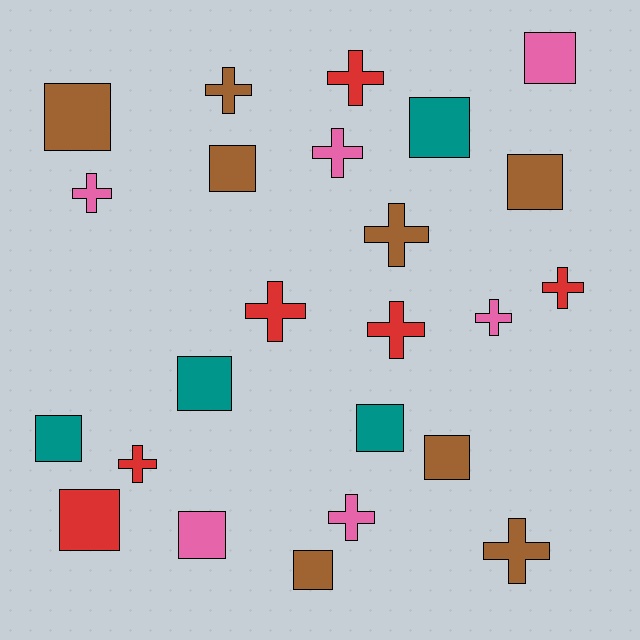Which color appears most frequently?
Brown, with 8 objects.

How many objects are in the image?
There are 24 objects.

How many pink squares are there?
There are 2 pink squares.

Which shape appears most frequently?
Square, with 12 objects.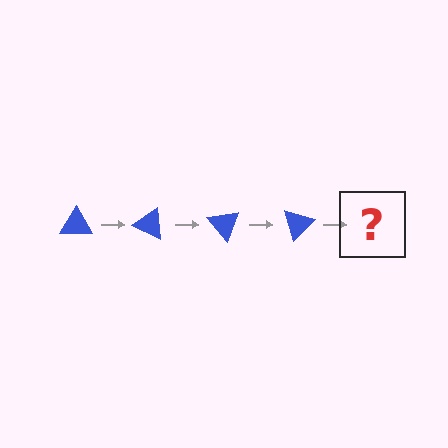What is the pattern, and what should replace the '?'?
The pattern is that the triangle rotates 25 degrees each step. The '?' should be a blue triangle rotated 100 degrees.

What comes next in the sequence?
The next element should be a blue triangle rotated 100 degrees.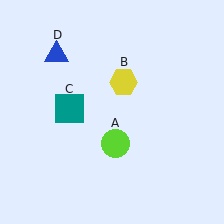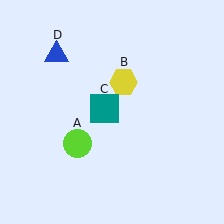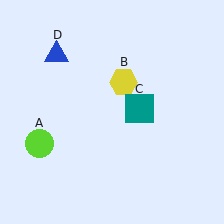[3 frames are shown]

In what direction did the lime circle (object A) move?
The lime circle (object A) moved left.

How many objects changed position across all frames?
2 objects changed position: lime circle (object A), teal square (object C).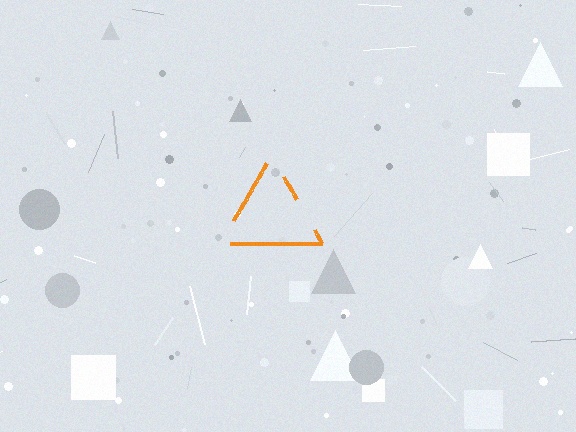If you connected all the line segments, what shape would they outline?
They would outline a triangle.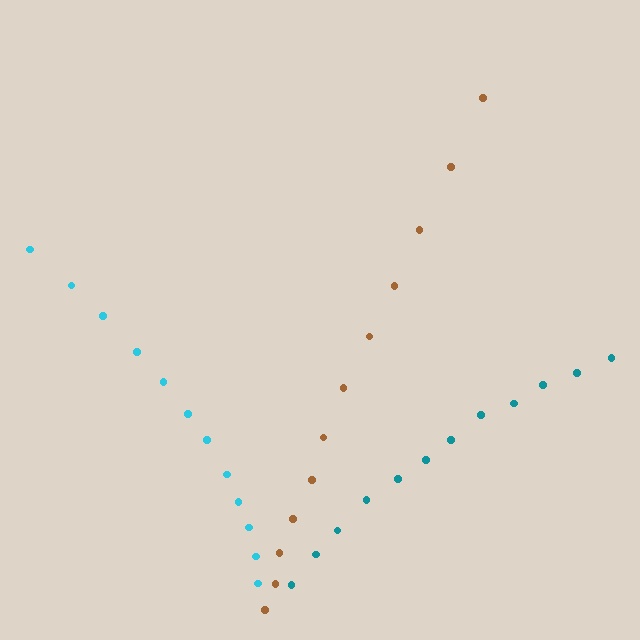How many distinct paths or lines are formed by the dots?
There are 3 distinct paths.